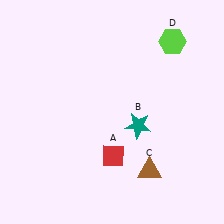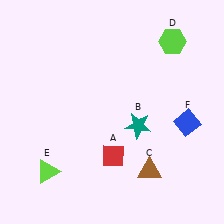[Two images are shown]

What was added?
A lime triangle (E), a blue diamond (F) were added in Image 2.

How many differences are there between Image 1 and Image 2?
There are 2 differences between the two images.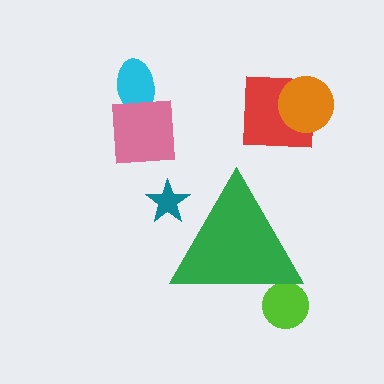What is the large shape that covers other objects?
A green triangle.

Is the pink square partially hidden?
No, the pink square is fully visible.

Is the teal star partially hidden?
Yes, the teal star is partially hidden behind the green triangle.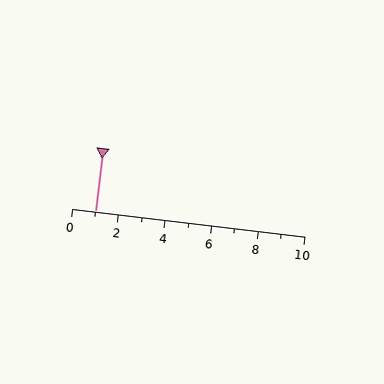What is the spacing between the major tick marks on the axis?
The major ticks are spaced 2 apart.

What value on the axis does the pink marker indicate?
The marker indicates approximately 1.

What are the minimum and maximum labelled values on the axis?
The axis runs from 0 to 10.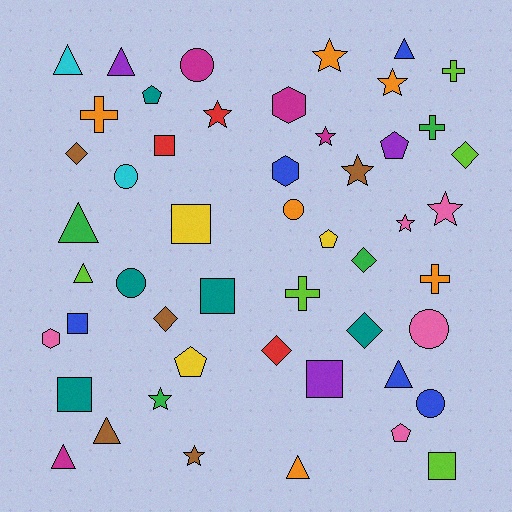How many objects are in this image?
There are 50 objects.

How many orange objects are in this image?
There are 6 orange objects.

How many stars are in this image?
There are 9 stars.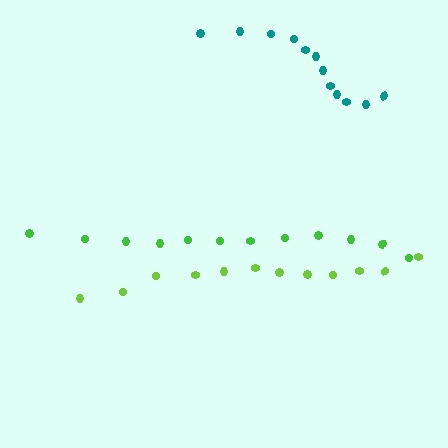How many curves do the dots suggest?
There are 3 distinct paths.